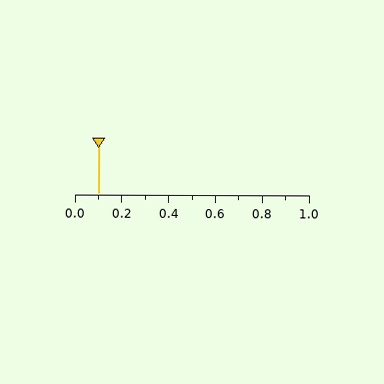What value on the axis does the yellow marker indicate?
The marker indicates approximately 0.1.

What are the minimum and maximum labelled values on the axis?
The axis runs from 0.0 to 1.0.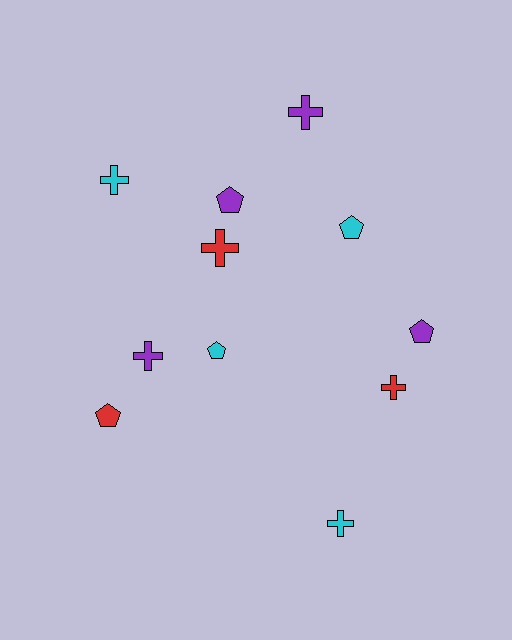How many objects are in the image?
There are 11 objects.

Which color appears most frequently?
Purple, with 4 objects.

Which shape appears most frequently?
Cross, with 6 objects.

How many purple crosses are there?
There are 2 purple crosses.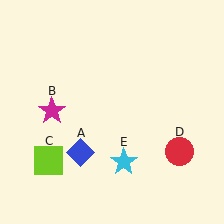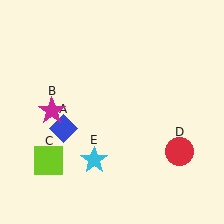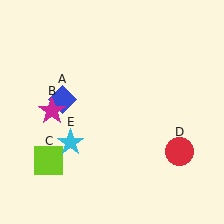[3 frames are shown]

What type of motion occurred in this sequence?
The blue diamond (object A), cyan star (object E) rotated clockwise around the center of the scene.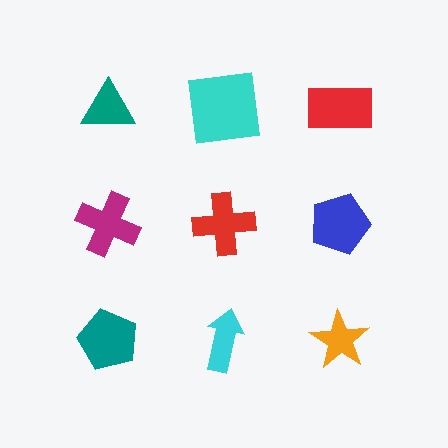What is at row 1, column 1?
A teal triangle.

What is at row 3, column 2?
A cyan arrow.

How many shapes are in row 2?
3 shapes.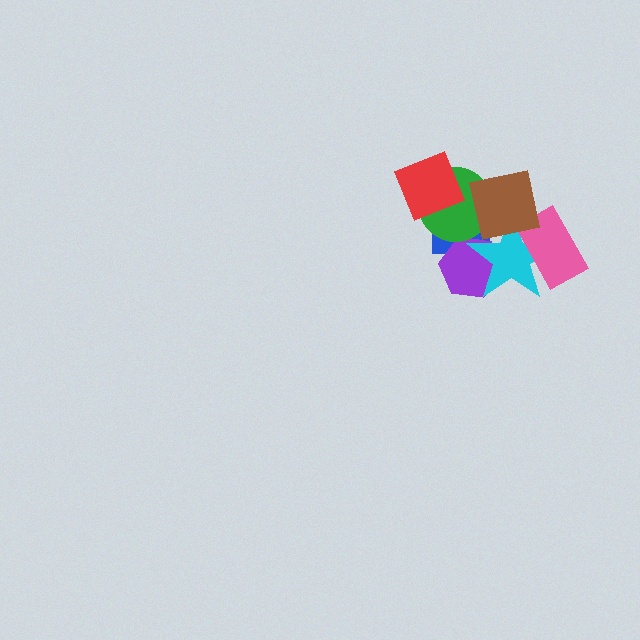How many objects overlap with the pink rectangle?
1 object overlaps with the pink rectangle.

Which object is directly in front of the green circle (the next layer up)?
The red square is directly in front of the green circle.